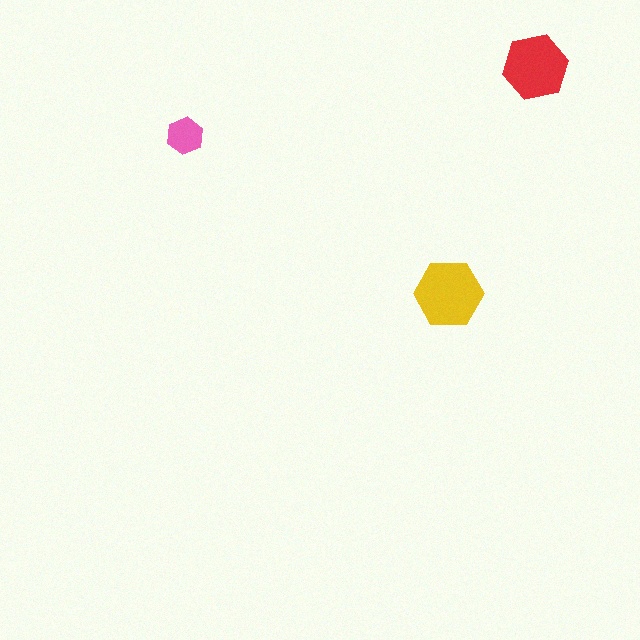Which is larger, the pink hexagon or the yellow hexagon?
The yellow one.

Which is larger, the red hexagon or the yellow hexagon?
The yellow one.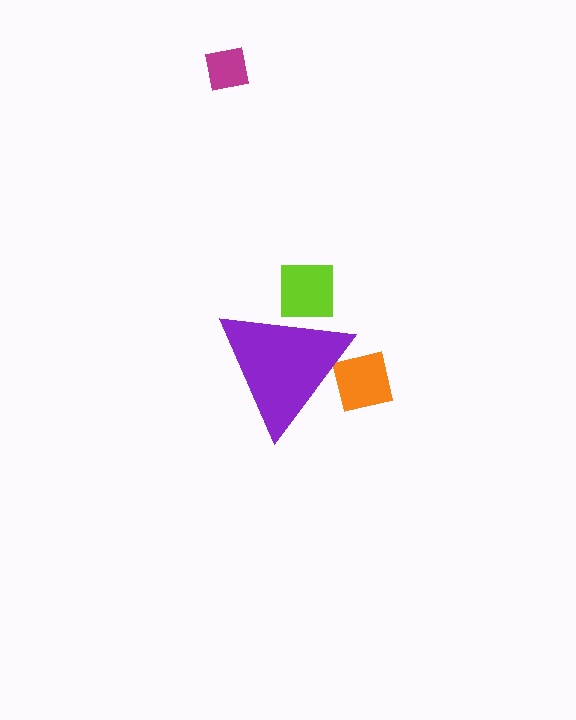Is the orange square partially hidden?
Yes, the orange square is partially hidden behind the purple triangle.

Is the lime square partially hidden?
Yes, the lime square is partially hidden behind the purple triangle.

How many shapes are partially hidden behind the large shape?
2 shapes are partially hidden.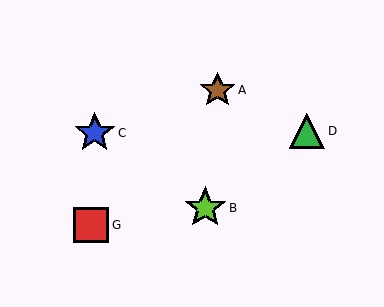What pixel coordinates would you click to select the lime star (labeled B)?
Click at (205, 208) to select the lime star B.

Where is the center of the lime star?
The center of the lime star is at (205, 208).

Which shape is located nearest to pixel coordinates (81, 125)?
The blue star (labeled C) at (95, 133) is nearest to that location.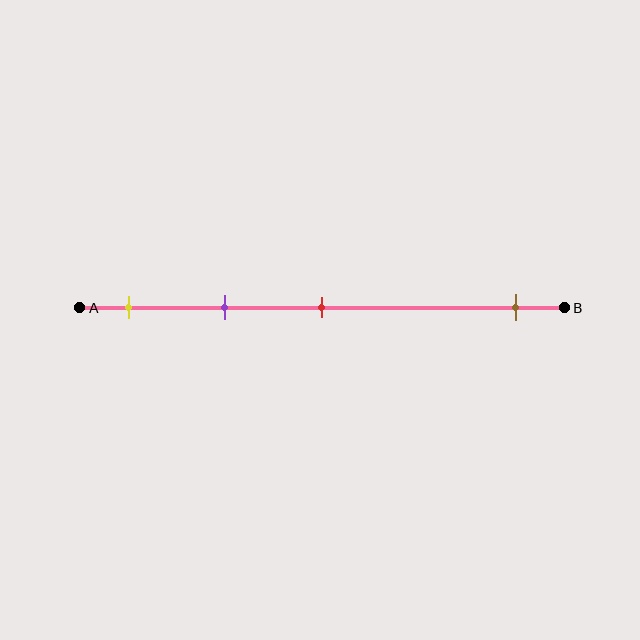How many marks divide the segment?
There are 4 marks dividing the segment.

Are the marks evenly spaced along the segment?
No, the marks are not evenly spaced.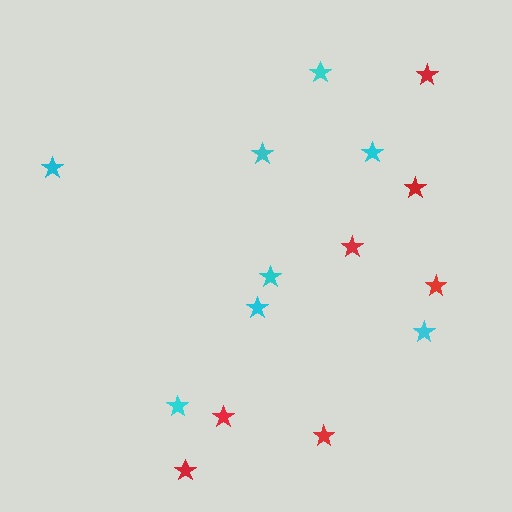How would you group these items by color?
There are 2 groups: one group of red stars (7) and one group of cyan stars (8).